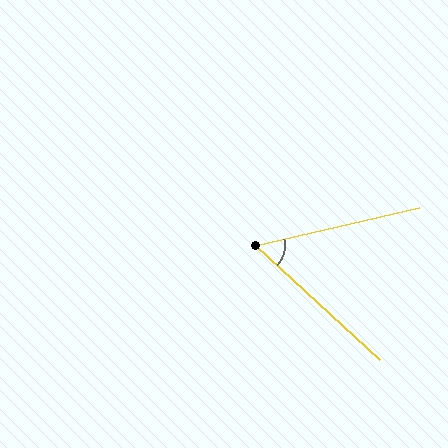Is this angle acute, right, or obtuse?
It is acute.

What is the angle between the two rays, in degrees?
Approximately 56 degrees.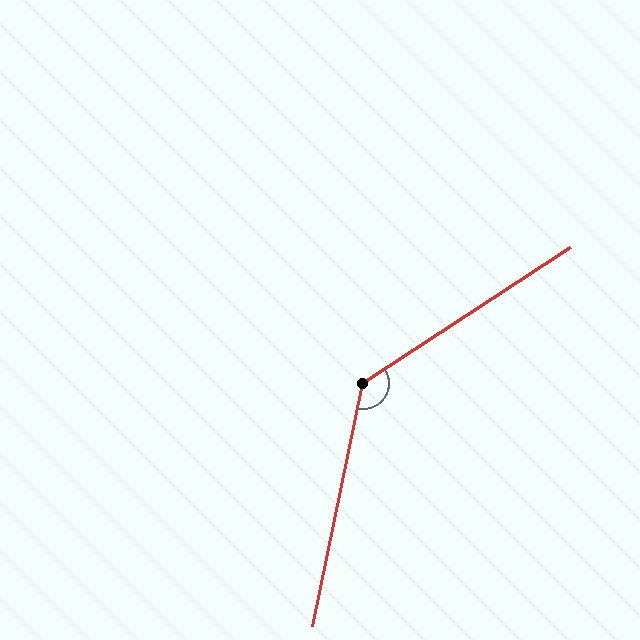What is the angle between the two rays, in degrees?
Approximately 135 degrees.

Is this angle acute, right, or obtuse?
It is obtuse.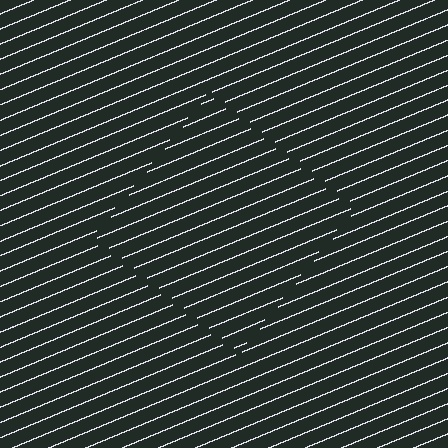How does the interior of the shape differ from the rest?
The interior of the shape contains the same grating, shifted by half a period — the contour is defined by the phase discontinuity where line-ends from the inner and outer gratings abut.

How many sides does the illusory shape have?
4 sides — the line-ends trace a square.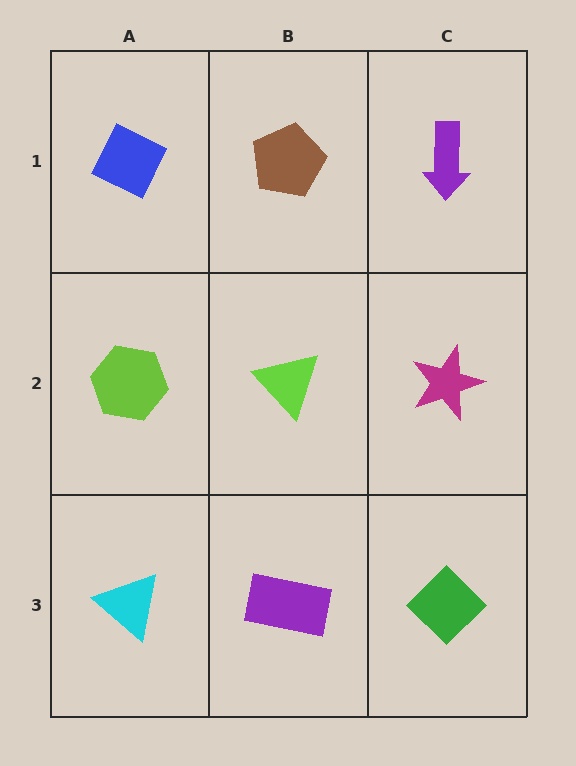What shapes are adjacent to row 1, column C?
A magenta star (row 2, column C), a brown pentagon (row 1, column B).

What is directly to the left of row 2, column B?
A lime hexagon.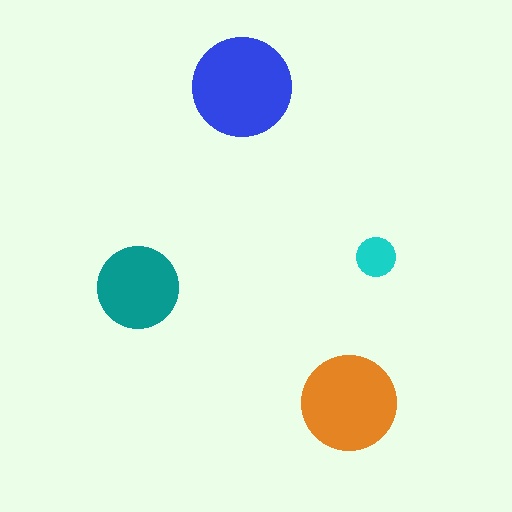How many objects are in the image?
There are 4 objects in the image.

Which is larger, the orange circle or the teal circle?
The orange one.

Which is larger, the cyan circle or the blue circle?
The blue one.